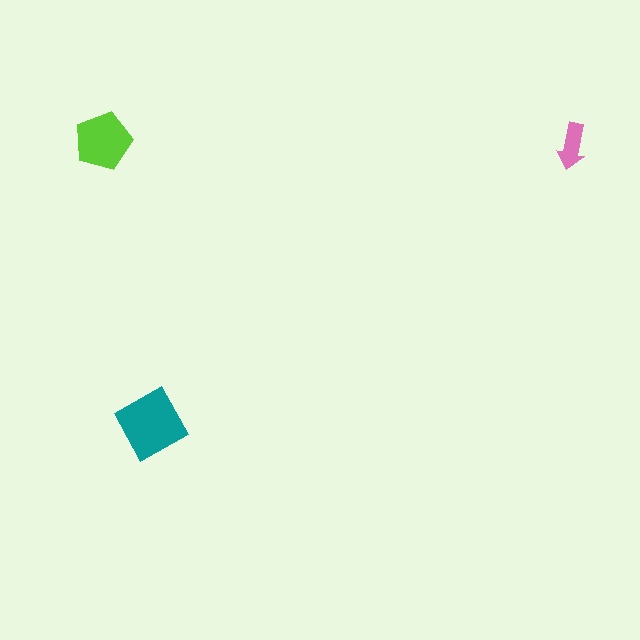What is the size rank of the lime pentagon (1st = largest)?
2nd.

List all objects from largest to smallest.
The teal diamond, the lime pentagon, the pink arrow.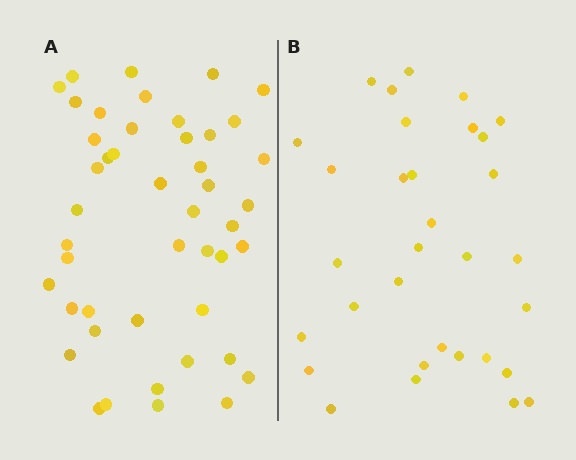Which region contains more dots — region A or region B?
Region A (the left region) has more dots.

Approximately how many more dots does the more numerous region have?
Region A has approximately 15 more dots than region B.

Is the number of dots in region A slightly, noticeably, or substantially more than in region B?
Region A has noticeably more, but not dramatically so. The ratio is roughly 1.4 to 1.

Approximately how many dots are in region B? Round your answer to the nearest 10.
About 30 dots. (The exact count is 32, which rounds to 30.)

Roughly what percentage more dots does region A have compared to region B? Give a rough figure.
About 45% more.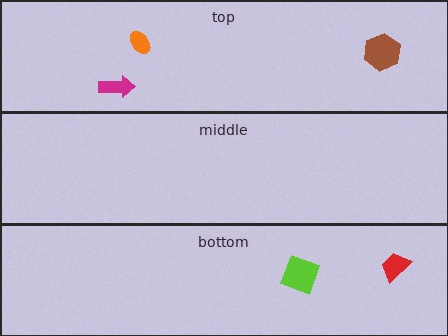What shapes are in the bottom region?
The red trapezoid, the lime square.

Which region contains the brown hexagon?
The top region.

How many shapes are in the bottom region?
2.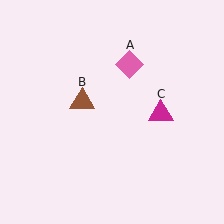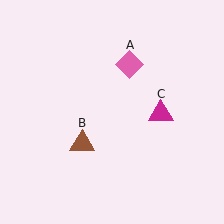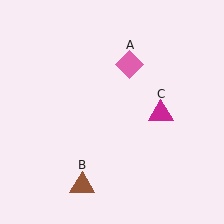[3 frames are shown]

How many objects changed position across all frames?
1 object changed position: brown triangle (object B).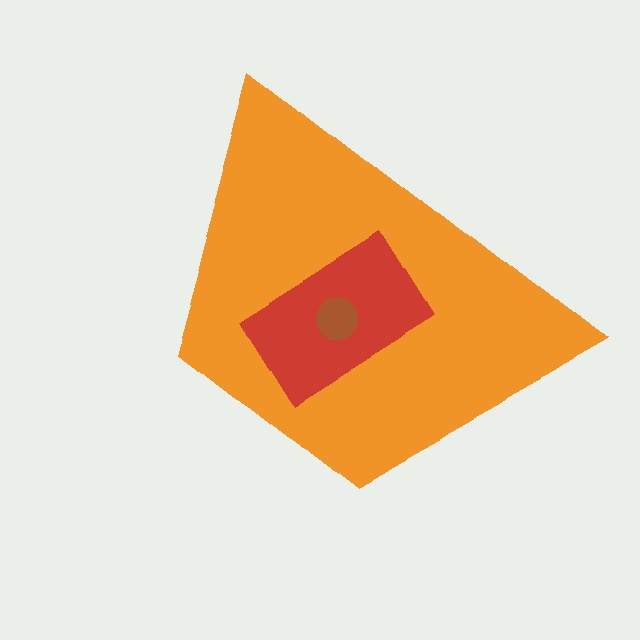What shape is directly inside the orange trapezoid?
The red rectangle.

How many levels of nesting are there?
3.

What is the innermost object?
The brown circle.